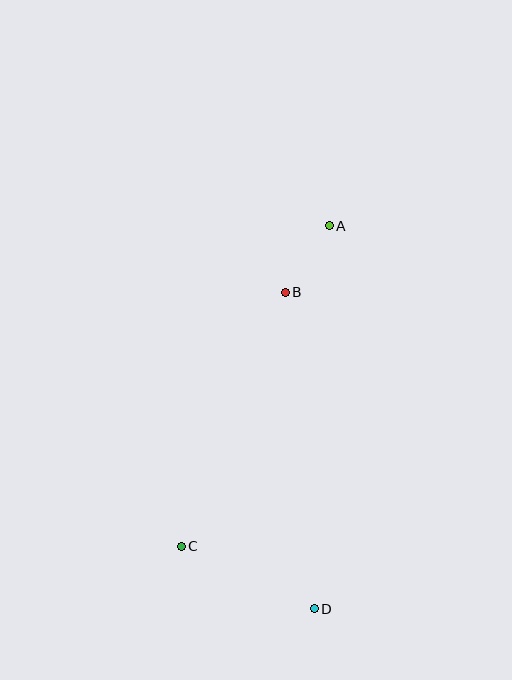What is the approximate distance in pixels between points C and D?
The distance between C and D is approximately 147 pixels.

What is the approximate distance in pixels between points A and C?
The distance between A and C is approximately 353 pixels.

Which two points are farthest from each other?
Points A and D are farthest from each other.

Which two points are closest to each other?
Points A and B are closest to each other.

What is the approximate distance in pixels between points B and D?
The distance between B and D is approximately 318 pixels.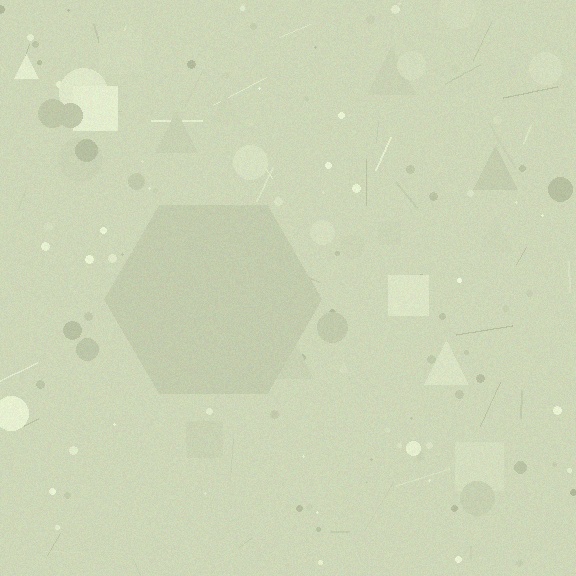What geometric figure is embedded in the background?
A hexagon is embedded in the background.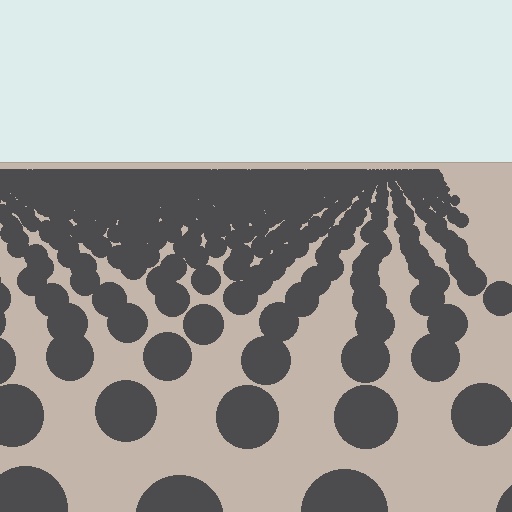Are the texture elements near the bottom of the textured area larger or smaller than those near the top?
Larger. Near the bottom, elements are closer to the viewer and appear at a bigger on-screen size.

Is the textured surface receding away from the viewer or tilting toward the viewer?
The surface is receding away from the viewer. Texture elements get smaller and denser toward the top.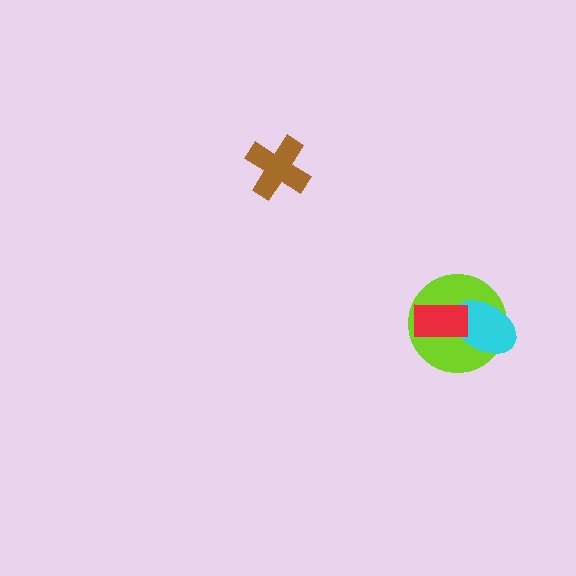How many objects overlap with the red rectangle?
2 objects overlap with the red rectangle.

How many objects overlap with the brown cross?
0 objects overlap with the brown cross.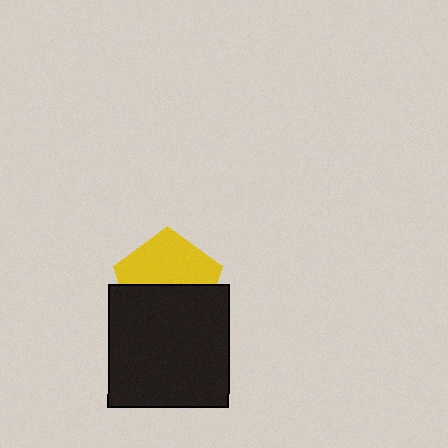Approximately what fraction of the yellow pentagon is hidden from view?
Roughly 50% of the yellow pentagon is hidden behind the black rectangle.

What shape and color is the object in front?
The object in front is a black rectangle.